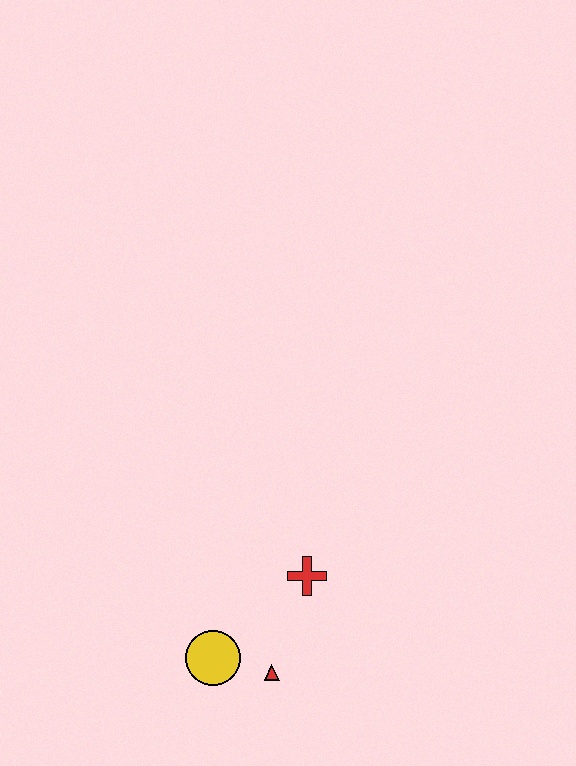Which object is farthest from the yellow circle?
The red cross is farthest from the yellow circle.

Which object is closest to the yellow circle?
The red triangle is closest to the yellow circle.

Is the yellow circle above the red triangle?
Yes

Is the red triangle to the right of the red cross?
No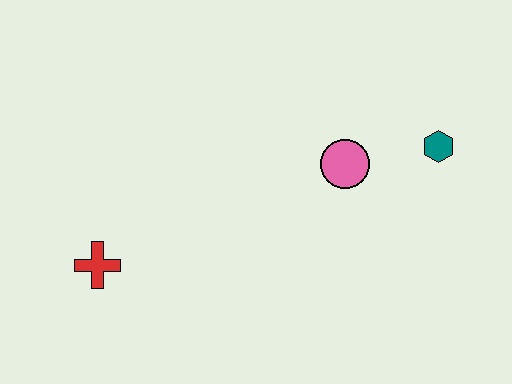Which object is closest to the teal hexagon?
The pink circle is closest to the teal hexagon.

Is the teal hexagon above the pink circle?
Yes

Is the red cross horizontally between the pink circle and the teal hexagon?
No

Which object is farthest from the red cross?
The teal hexagon is farthest from the red cross.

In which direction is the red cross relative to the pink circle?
The red cross is to the left of the pink circle.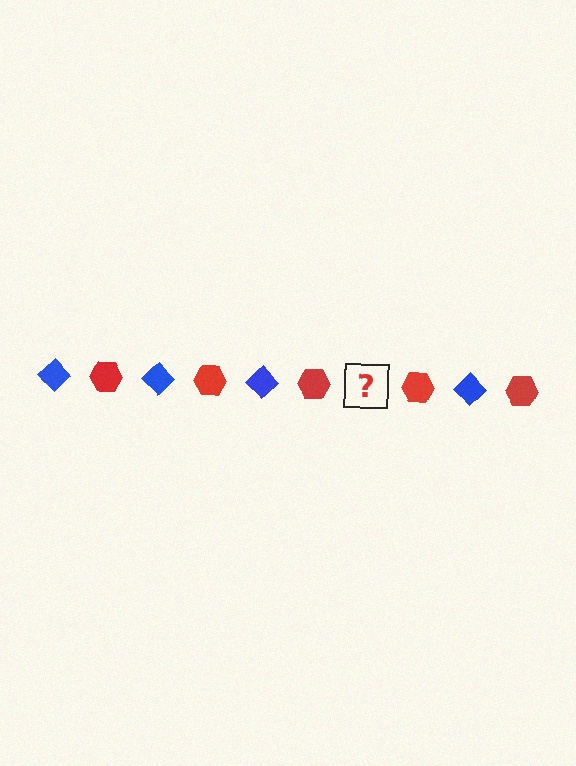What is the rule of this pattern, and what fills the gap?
The rule is that the pattern alternates between blue diamond and red hexagon. The gap should be filled with a blue diamond.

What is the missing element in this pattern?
The missing element is a blue diamond.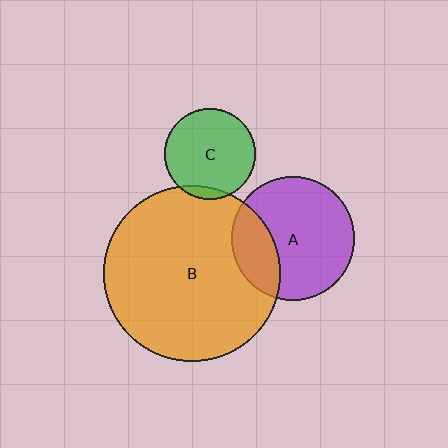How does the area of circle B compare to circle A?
Approximately 2.0 times.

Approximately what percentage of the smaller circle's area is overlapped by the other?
Approximately 25%.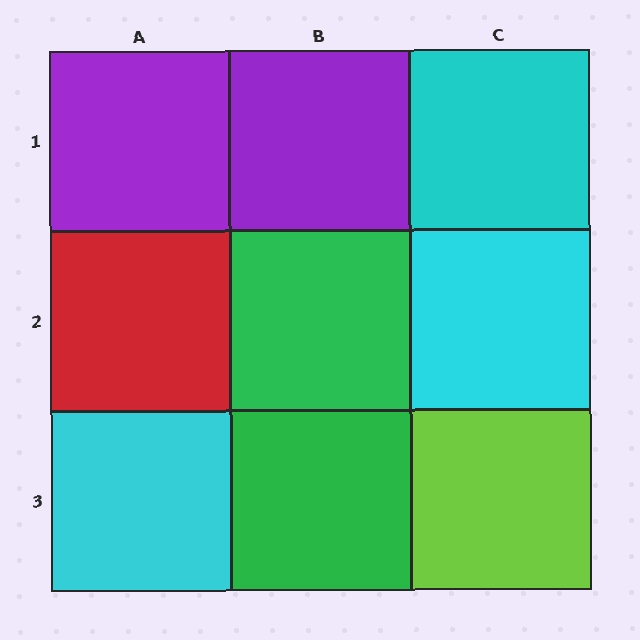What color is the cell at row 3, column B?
Green.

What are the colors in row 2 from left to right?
Red, green, cyan.